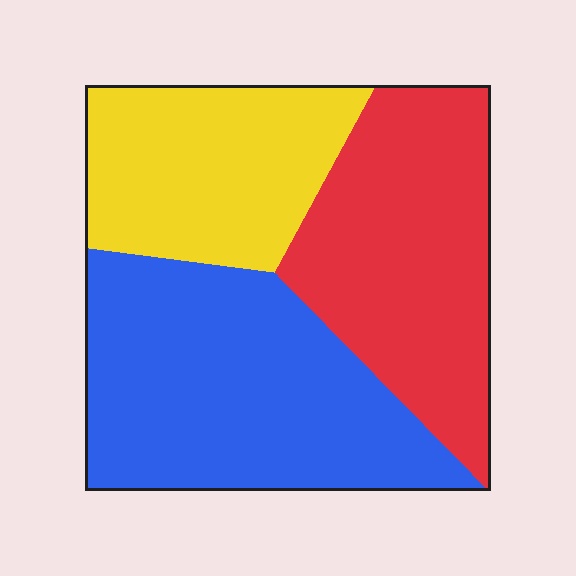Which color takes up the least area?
Yellow, at roughly 25%.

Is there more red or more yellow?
Red.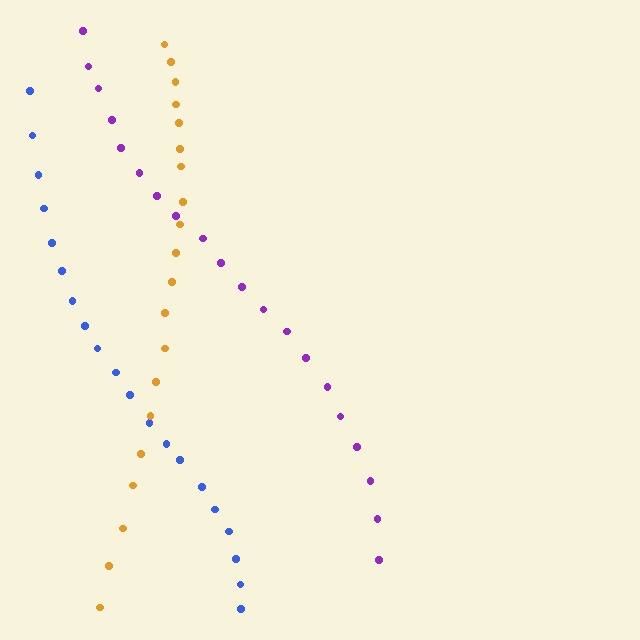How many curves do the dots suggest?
There are 3 distinct paths.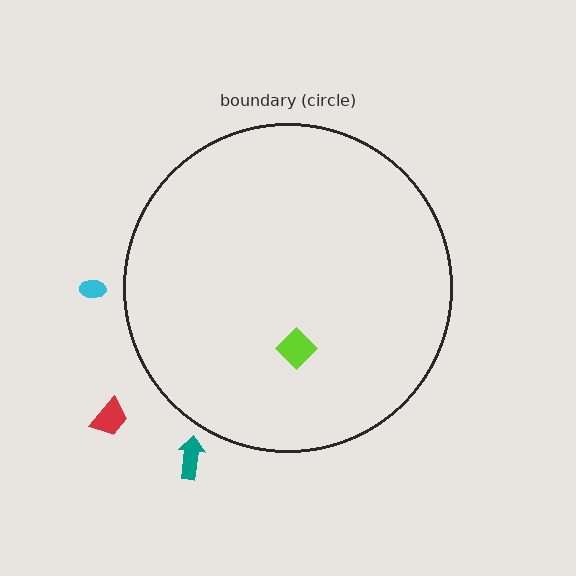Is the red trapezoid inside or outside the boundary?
Outside.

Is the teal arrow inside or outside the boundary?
Outside.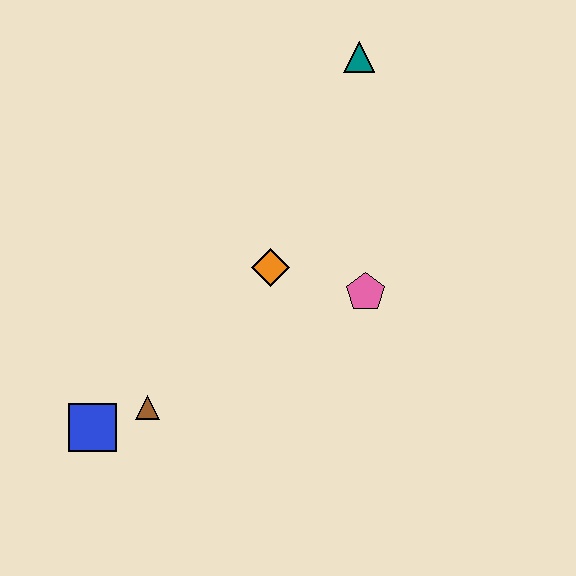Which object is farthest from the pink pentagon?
The blue square is farthest from the pink pentagon.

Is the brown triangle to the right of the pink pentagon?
No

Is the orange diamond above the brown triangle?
Yes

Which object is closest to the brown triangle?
The blue square is closest to the brown triangle.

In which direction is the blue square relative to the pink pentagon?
The blue square is to the left of the pink pentagon.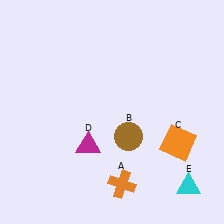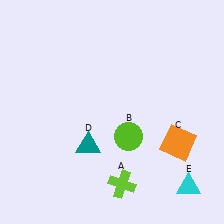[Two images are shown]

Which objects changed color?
A changed from orange to lime. B changed from brown to lime. D changed from magenta to teal.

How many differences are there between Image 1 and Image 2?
There are 3 differences between the two images.